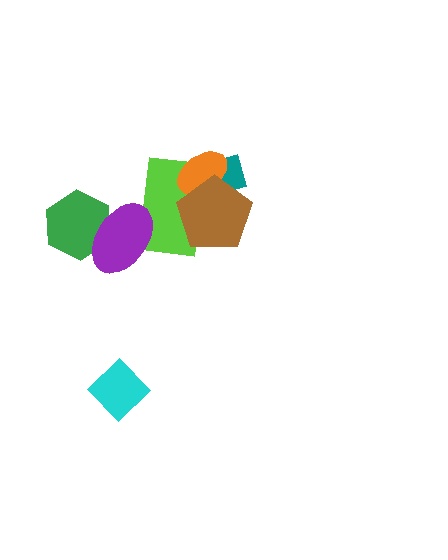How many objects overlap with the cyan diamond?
0 objects overlap with the cyan diamond.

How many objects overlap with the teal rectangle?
3 objects overlap with the teal rectangle.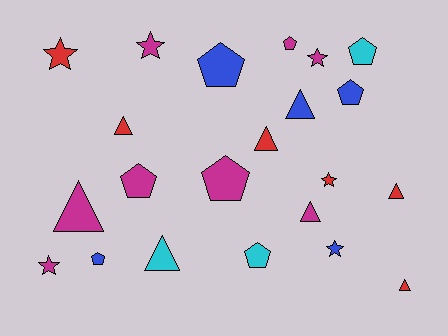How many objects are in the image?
There are 22 objects.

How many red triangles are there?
There are 4 red triangles.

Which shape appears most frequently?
Triangle, with 8 objects.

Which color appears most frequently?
Magenta, with 8 objects.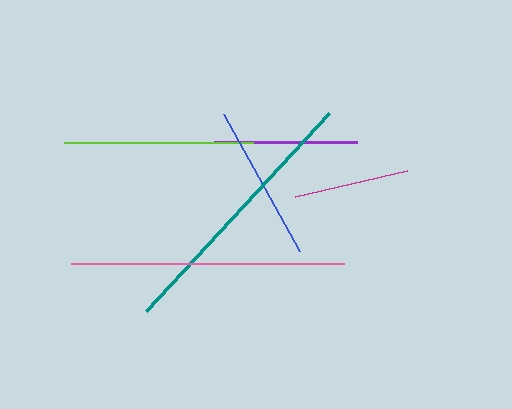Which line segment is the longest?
The pink line is the longest at approximately 273 pixels.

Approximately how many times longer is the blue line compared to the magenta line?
The blue line is approximately 1.4 times the length of the magenta line.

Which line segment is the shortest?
The magenta line is the shortest at approximately 115 pixels.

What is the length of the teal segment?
The teal segment is approximately 270 pixels long.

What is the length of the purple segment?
The purple segment is approximately 143 pixels long.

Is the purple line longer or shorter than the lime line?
The lime line is longer than the purple line.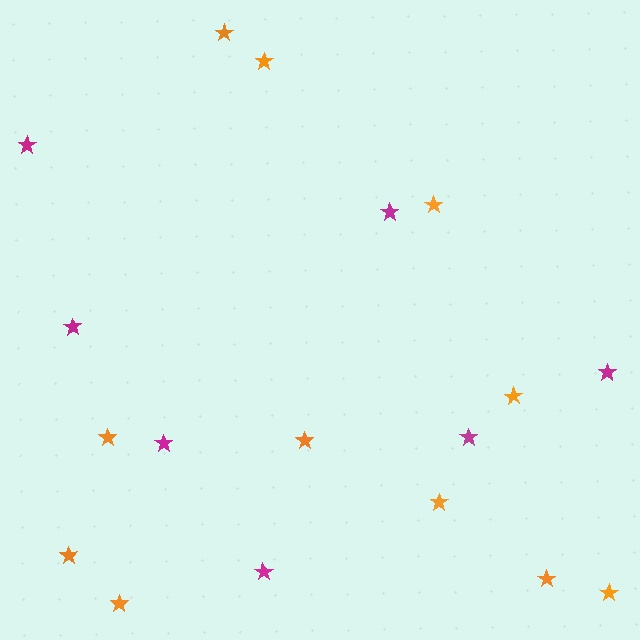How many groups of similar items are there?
There are 2 groups: one group of orange stars (11) and one group of magenta stars (7).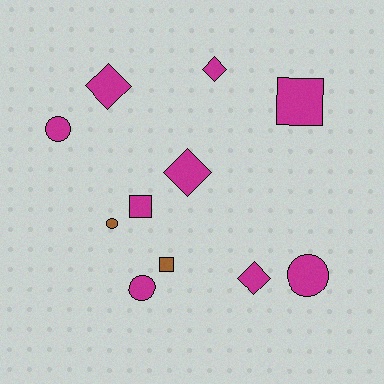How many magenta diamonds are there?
There are 4 magenta diamonds.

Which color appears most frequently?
Magenta, with 9 objects.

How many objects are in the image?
There are 11 objects.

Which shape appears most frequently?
Circle, with 4 objects.